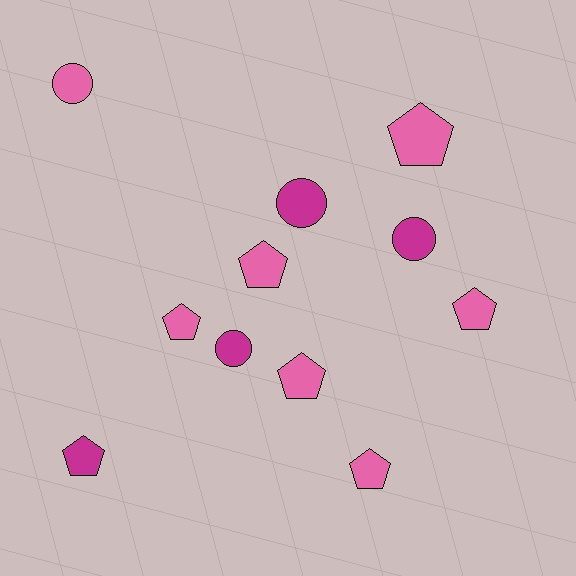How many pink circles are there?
There is 1 pink circle.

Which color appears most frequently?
Pink, with 7 objects.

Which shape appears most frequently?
Pentagon, with 7 objects.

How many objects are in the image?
There are 11 objects.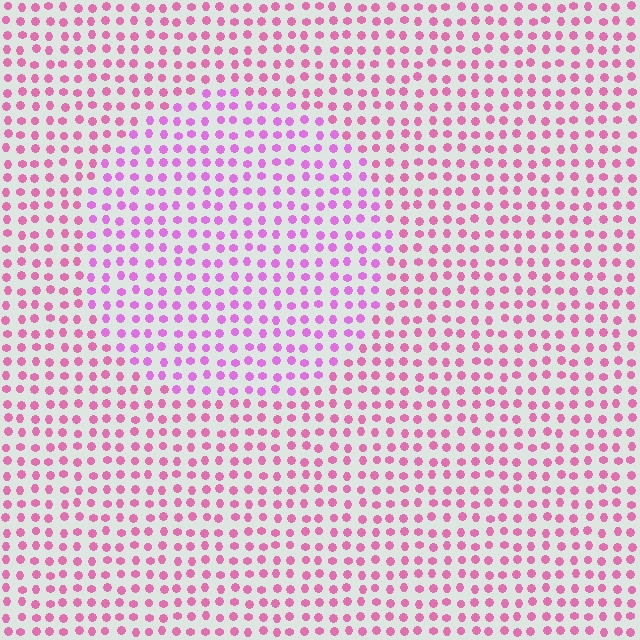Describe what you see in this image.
The image is filled with small pink elements in a uniform arrangement. A circle-shaped region is visible where the elements are tinted to a slightly different hue, forming a subtle color boundary.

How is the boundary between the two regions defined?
The boundary is defined purely by a slight shift in hue (about 27 degrees). Spacing, size, and orientation are identical on both sides.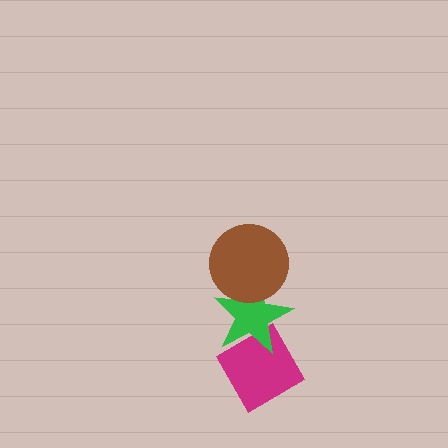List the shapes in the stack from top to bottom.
From top to bottom: the brown circle, the green star, the magenta diamond.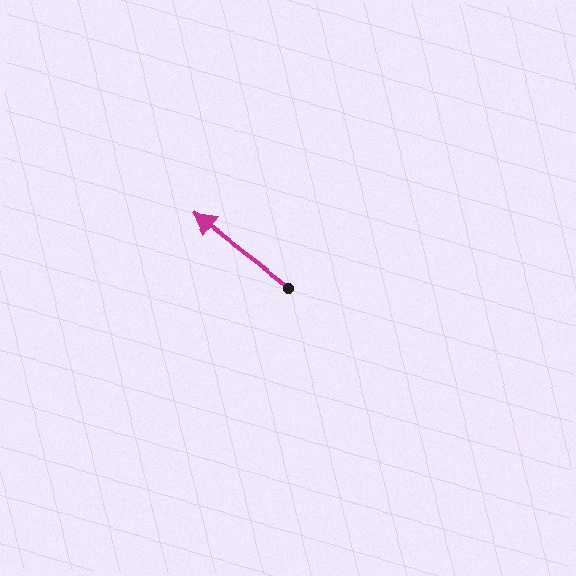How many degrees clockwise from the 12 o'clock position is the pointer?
Approximately 307 degrees.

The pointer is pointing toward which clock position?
Roughly 10 o'clock.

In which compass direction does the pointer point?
Northwest.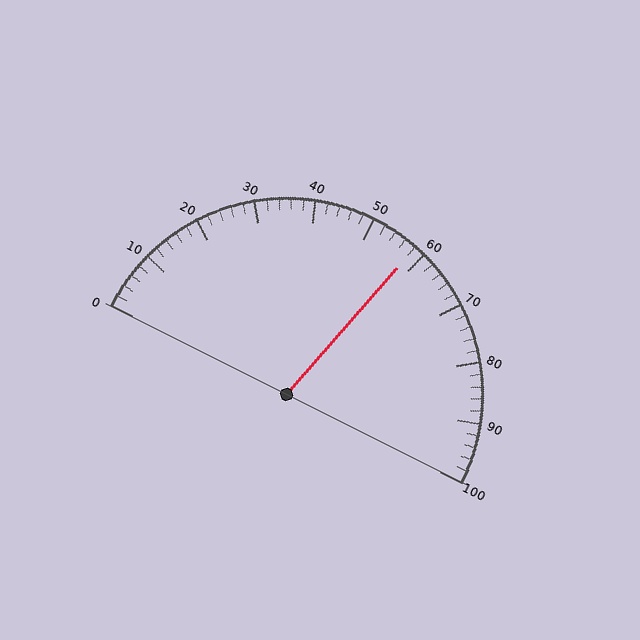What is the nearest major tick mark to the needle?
The nearest major tick mark is 60.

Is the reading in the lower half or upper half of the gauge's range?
The reading is in the upper half of the range (0 to 100).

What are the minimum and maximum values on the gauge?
The gauge ranges from 0 to 100.